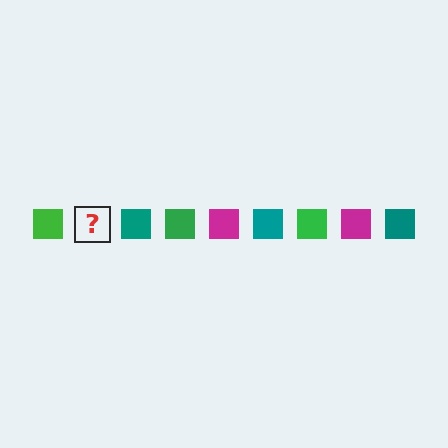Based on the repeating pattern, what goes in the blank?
The blank should be a magenta square.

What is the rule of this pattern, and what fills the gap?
The rule is that the pattern cycles through green, magenta, teal squares. The gap should be filled with a magenta square.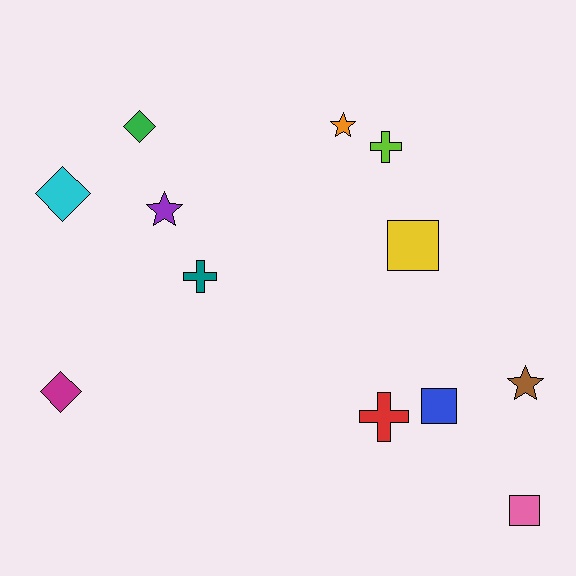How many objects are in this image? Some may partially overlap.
There are 12 objects.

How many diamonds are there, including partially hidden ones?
There are 3 diamonds.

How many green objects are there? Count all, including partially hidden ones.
There is 1 green object.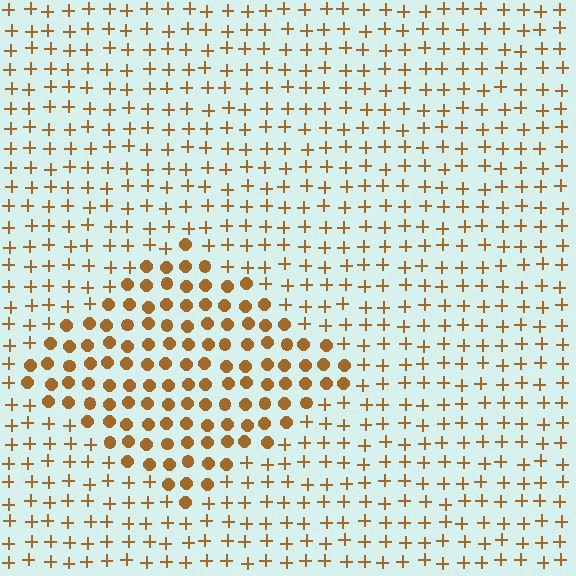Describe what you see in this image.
The image is filled with small brown elements arranged in a uniform grid. A diamond-shaped region contains circles, while the surrounding area contains plus signs. The boundary is defined purely by the change in element shape.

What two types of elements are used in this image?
The image uses circles inside the diamond region and plus signs outside it.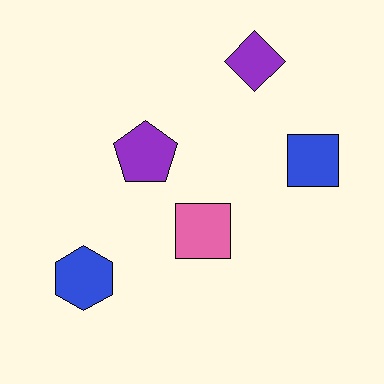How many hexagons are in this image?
There is 1 hexagon.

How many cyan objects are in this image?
There are no cyan objects.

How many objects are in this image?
There are 5 objects.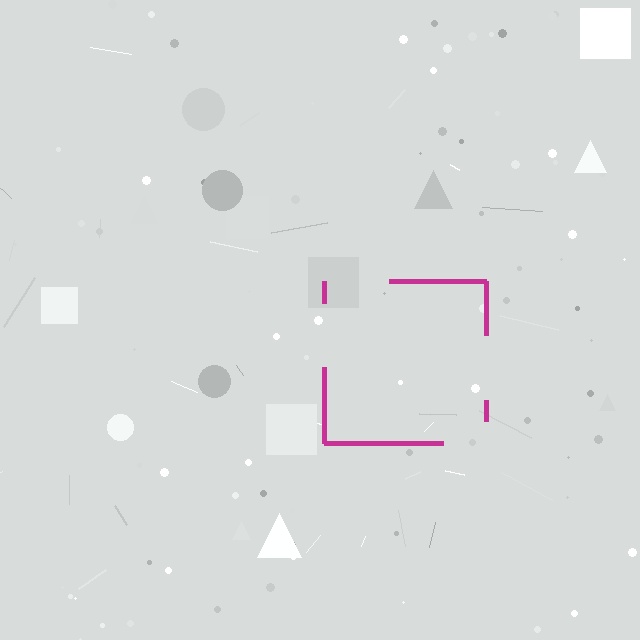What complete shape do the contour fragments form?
The contour fragments form a square.